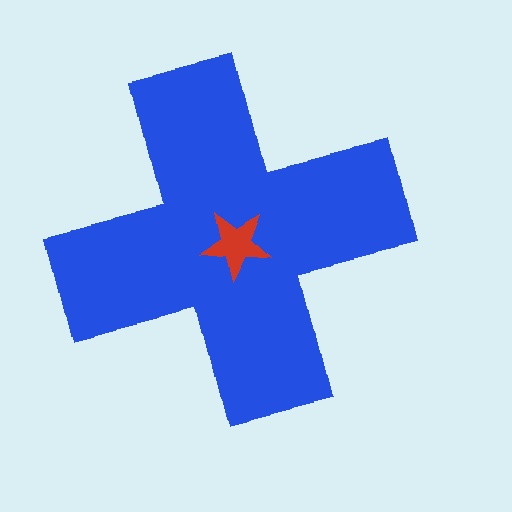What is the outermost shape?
The blue cross.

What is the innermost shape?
The red star.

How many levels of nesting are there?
2.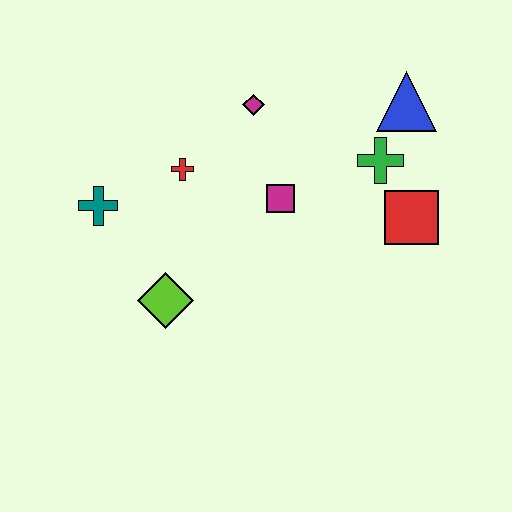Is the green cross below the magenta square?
No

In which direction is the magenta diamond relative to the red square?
The magenta diamond is to the left of the red square.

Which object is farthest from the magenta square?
The teal cross is farthest from the magenta square.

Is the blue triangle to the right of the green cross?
Yes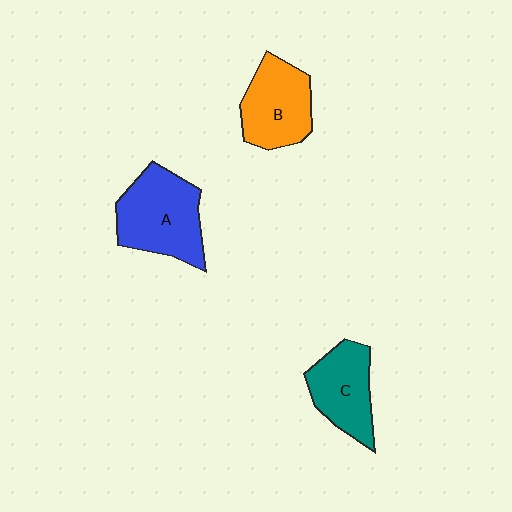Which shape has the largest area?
Shape A (blue).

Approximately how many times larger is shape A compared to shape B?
Approximately 1.2 times.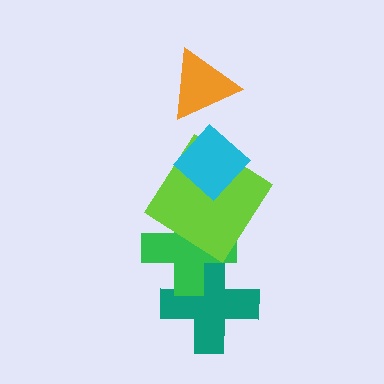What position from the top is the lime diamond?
The lime diamond is 3rd from the top.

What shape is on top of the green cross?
The lime diamond is on top of the green cross.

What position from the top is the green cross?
The green cross is 4th from the top.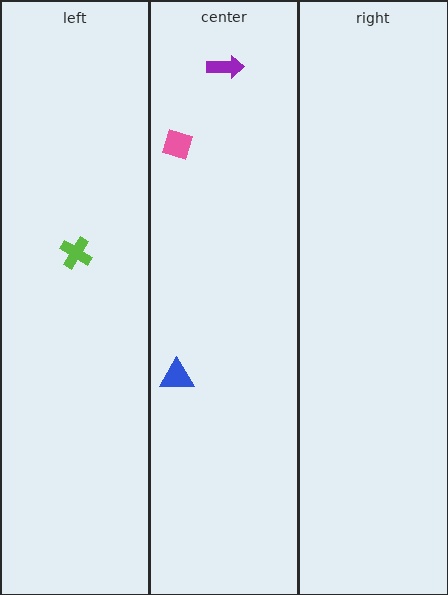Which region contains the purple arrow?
The center region.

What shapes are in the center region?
The blue triangle, the purple arrow, the pink diamond.